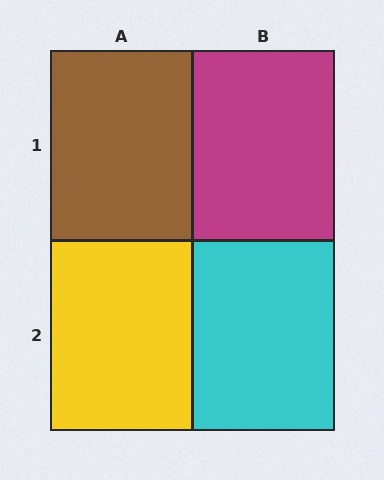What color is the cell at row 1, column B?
Magenta.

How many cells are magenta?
1 cell is magenta.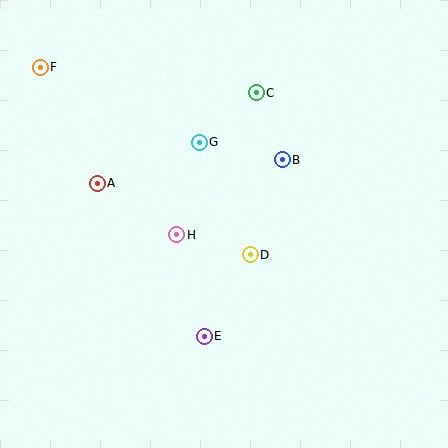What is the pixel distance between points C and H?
The distance between C and H is 163 pixels.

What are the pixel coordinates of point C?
Point C is at (256, 93).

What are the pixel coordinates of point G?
Point G is at (199, 142).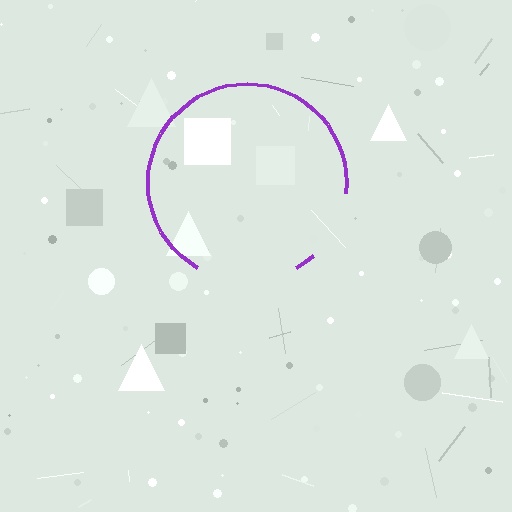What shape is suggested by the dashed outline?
The dashed outline suggests a circle.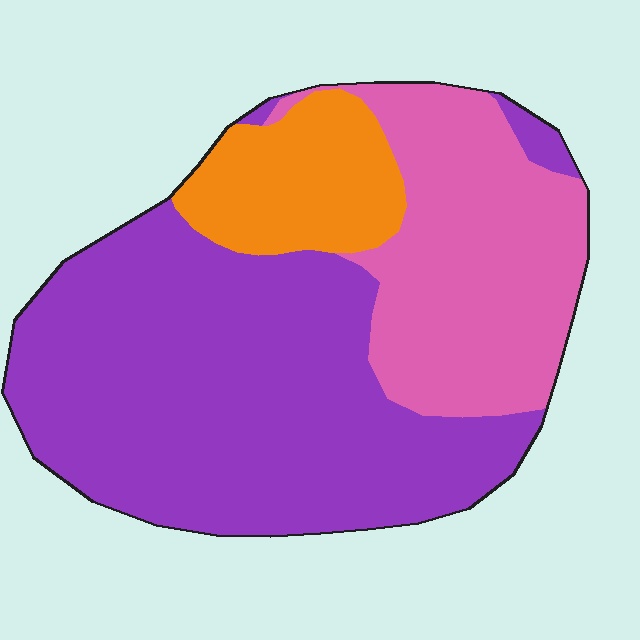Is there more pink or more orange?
Pink.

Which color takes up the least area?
Orange, at roughly 15%.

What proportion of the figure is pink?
Pink takes up between a sixth and a third of the figure.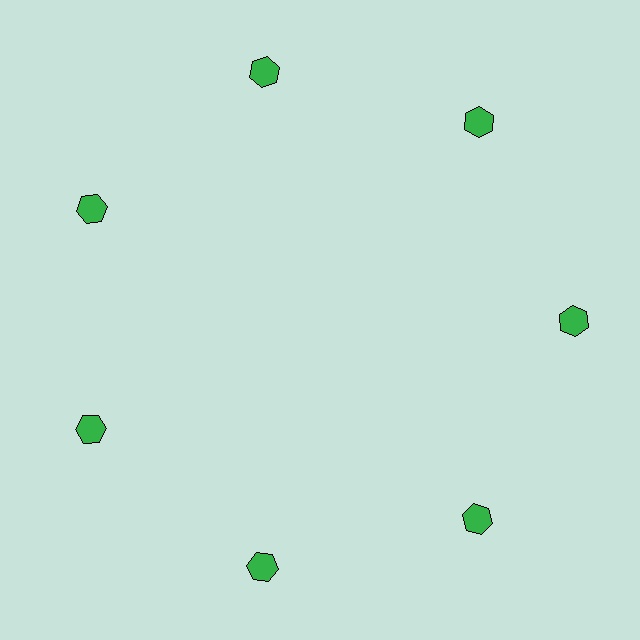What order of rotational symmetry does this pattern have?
This pattern has 7-fold rotational symmetry.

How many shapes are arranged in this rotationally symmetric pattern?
There are 7 shapes, arranged in 7 groups of 1.